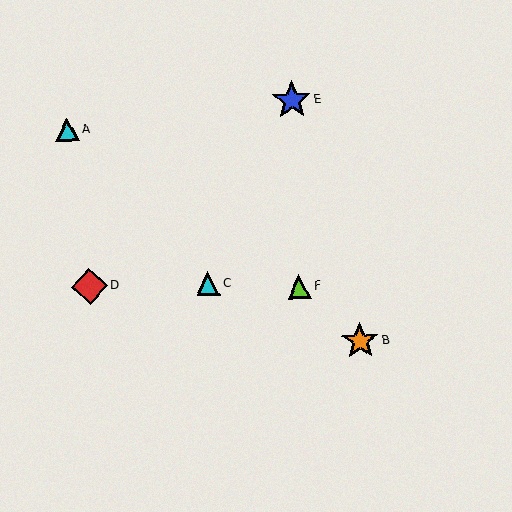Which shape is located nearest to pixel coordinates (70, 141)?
The cyan triangle (labeled A) at (67, 130) is nearest to that location.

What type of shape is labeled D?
Shape D is a red diamond.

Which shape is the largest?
The blue star (labeled E) is the largest.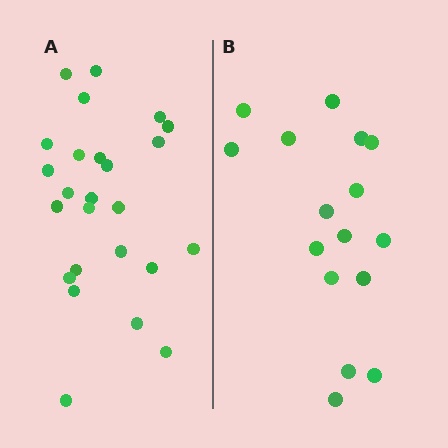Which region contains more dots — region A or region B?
Region A (the left region) has more dots.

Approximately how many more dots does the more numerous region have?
Region A has roughly 8 or so more dots than region B.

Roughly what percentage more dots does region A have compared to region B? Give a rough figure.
About 55% more.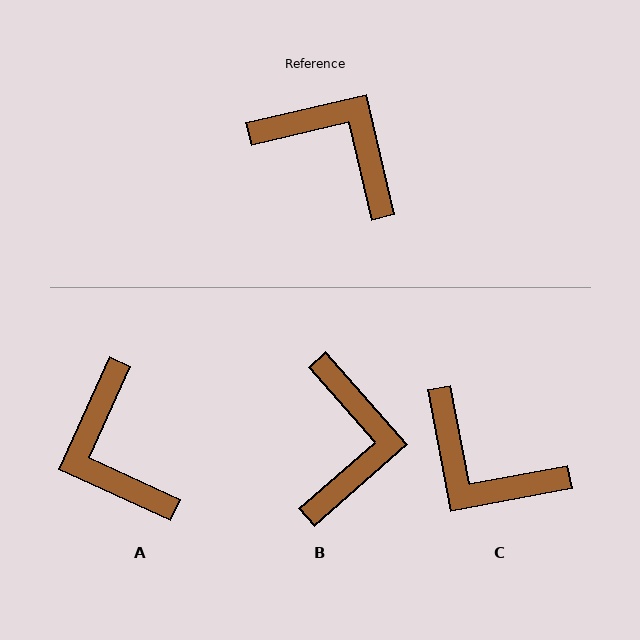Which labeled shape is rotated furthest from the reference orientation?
C, about 177 degrees away.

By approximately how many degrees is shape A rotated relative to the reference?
Approximately 142 degrees counter-clockwise.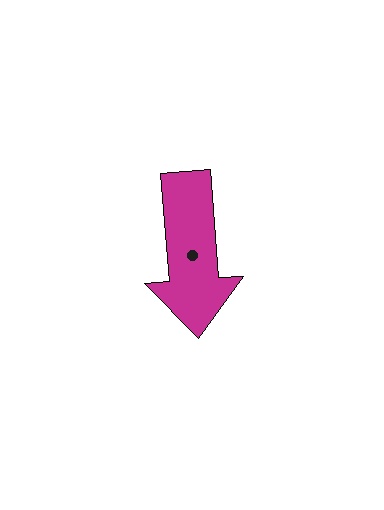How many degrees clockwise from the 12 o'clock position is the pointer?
Approximately 175 degrees.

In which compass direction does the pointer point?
South.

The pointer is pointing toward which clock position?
Roughly 6 o'clock.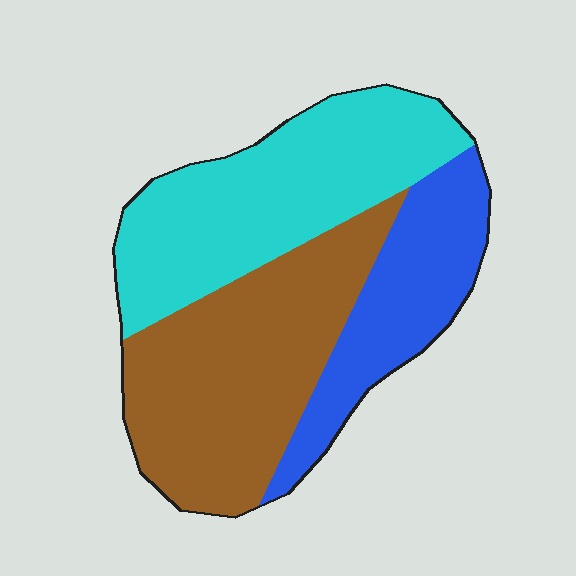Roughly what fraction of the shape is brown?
Brown takes up about two fifths (2/5) of the shape.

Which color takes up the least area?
Blue, at roughly 25%.